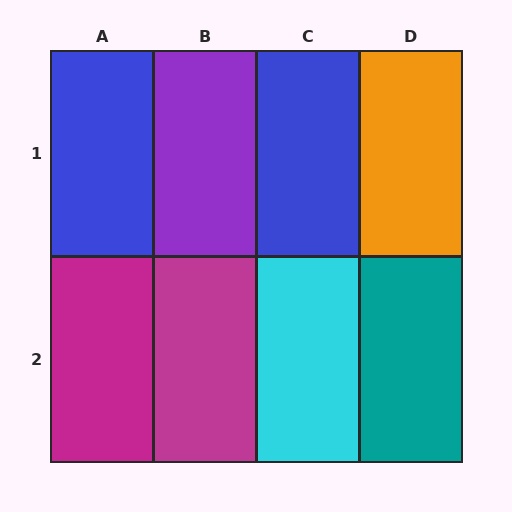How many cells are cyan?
1 cell is cyan.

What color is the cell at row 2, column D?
Teal.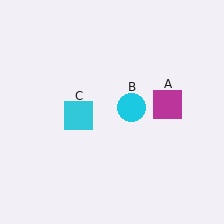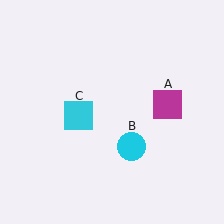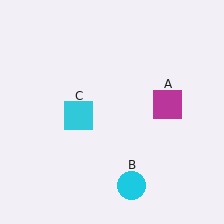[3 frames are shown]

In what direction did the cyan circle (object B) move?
The cyan circle (object B) moved down.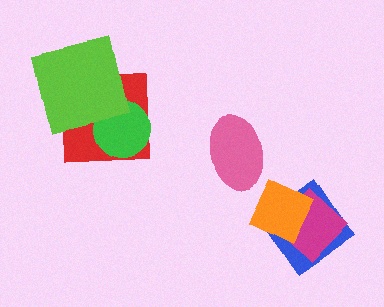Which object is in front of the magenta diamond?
The orange diamond is in front of the magenta diamond.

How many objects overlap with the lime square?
2 objects overlap with the lime square.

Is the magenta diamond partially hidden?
Yes, it is partially covered by another shape.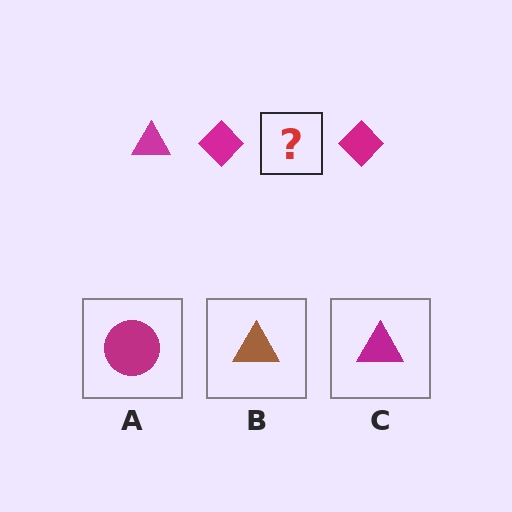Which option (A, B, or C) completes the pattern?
C.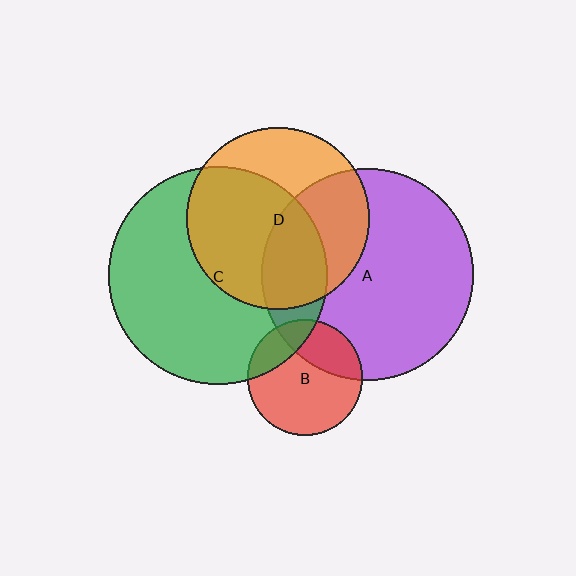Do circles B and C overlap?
Yes.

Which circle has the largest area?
Circle C (green).